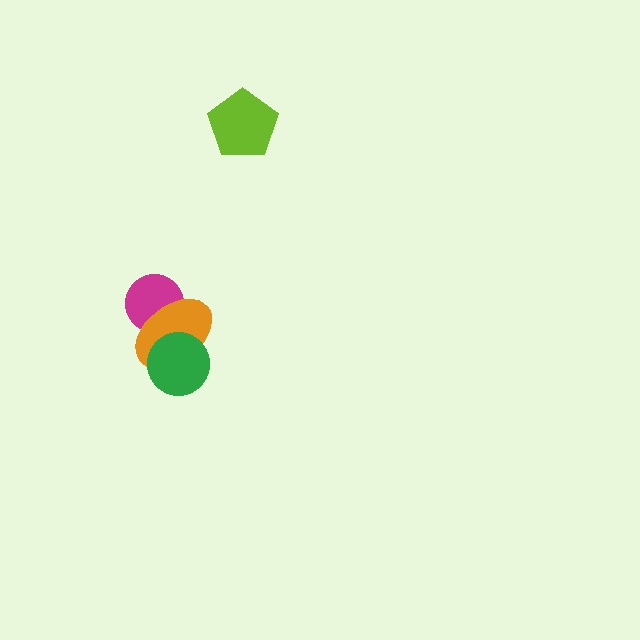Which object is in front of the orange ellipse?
The green circle is in front of the orange ellipse.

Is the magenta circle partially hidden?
Yes, it is partially covered by another shape.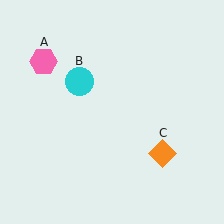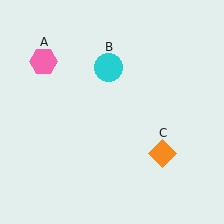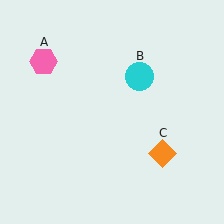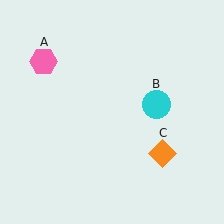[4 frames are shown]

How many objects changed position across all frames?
1 object changed position: cyan circle (object B).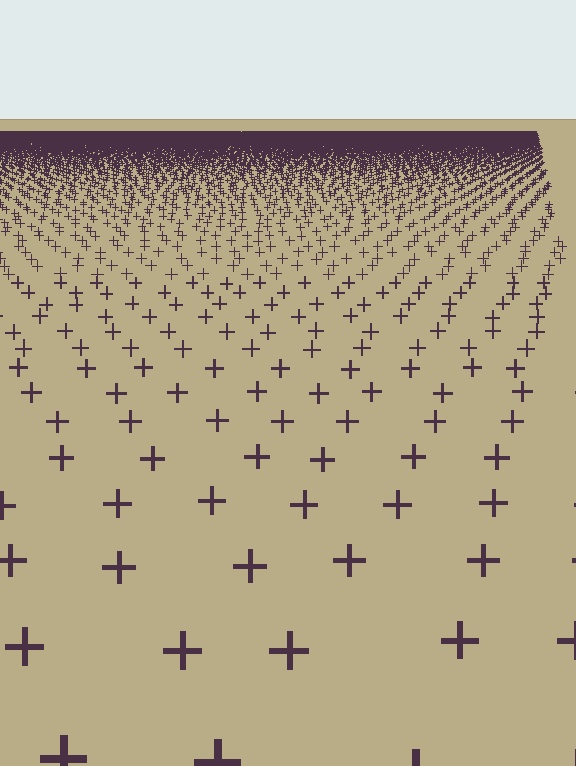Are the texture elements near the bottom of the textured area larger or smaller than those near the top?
Larger. Near the bottom, elements are closer to the viewer and appear at a bigger on-screen size.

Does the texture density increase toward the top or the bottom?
Density increases toward the top.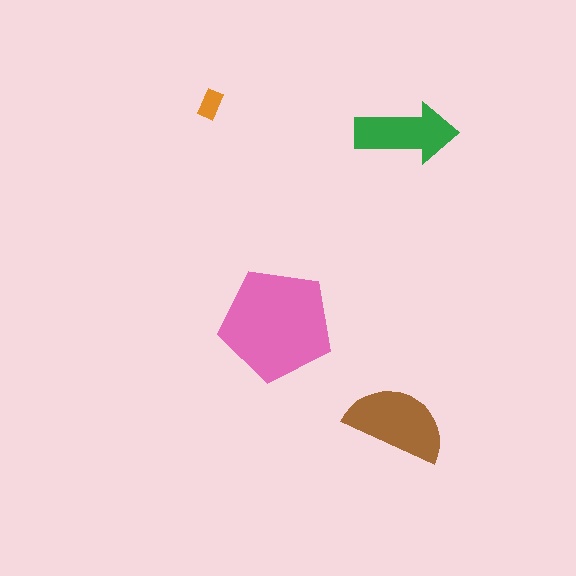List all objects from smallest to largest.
The orange rectangle, the green arrow, the brown semicircle, the pink pentagon.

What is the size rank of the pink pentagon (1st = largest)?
1st.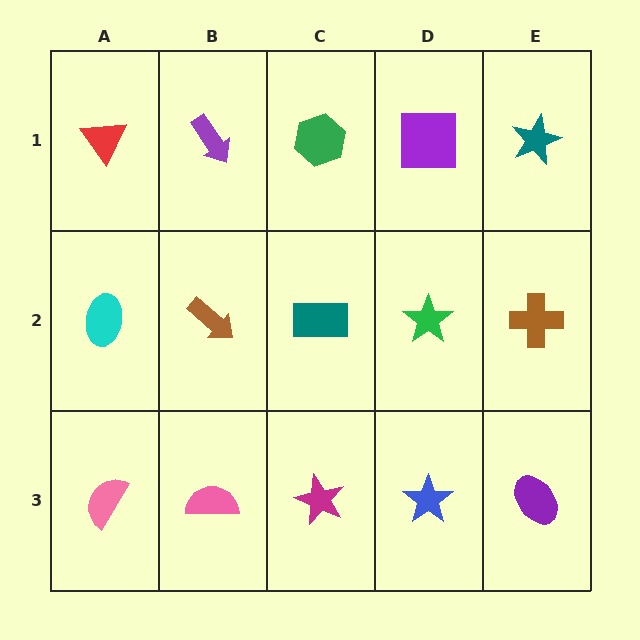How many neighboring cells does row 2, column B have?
4.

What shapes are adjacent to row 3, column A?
A cyan ellipse (row 2, column A), a pink semicircle (row 3, column B).